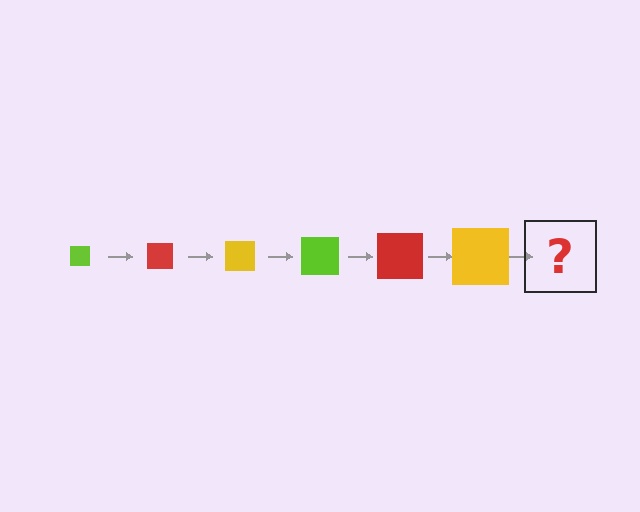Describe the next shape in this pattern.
It should be a lime square, larger than the previous one.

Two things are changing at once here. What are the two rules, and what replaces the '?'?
The two rules are that the square grows larger each step and the color cycles through lime, red, and yellow. The '?' should be a lime square, larger than the previous one.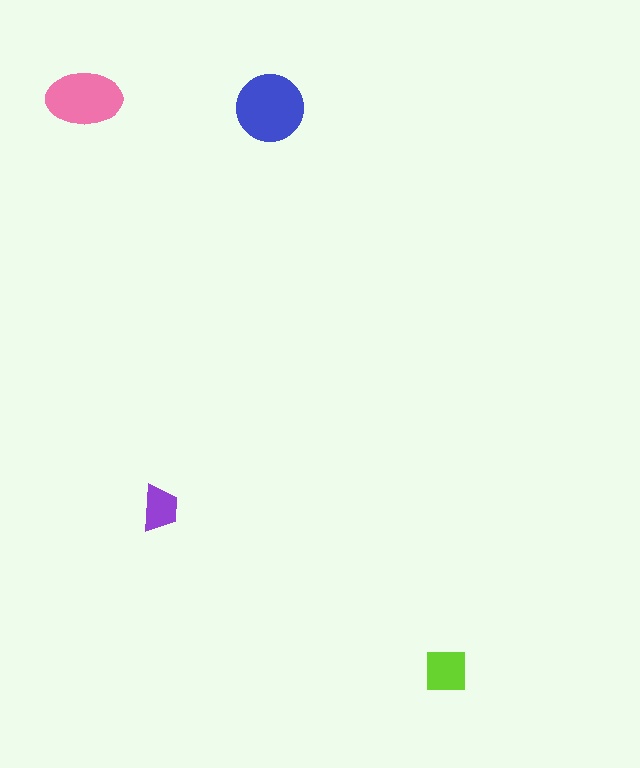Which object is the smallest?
The purple trapezoid.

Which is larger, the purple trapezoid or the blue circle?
The blue circle.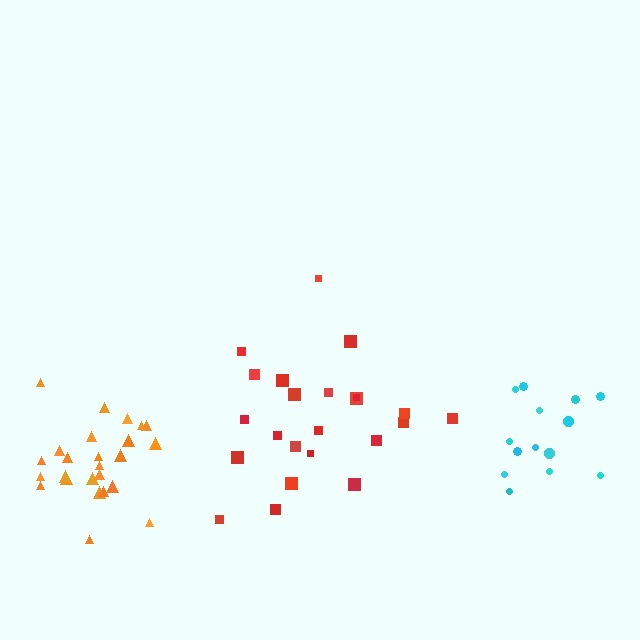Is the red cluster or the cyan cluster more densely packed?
Cyan.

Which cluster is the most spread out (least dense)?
Red.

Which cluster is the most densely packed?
Orange.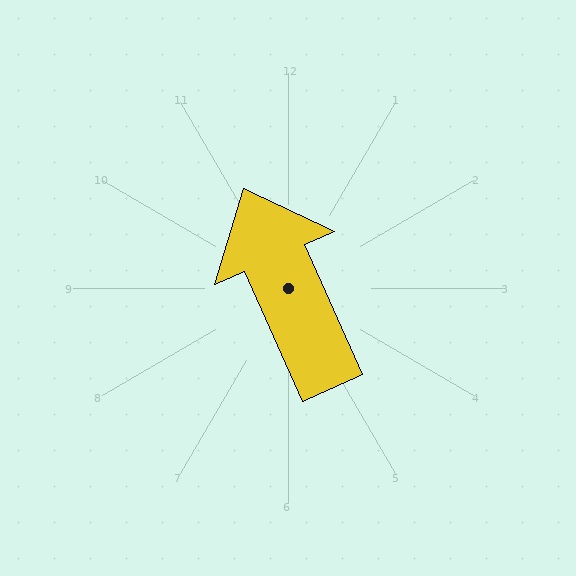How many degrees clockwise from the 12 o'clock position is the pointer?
Approximately 336 degrees.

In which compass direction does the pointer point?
Northwest.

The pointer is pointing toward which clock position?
Roughly 11 o'clock.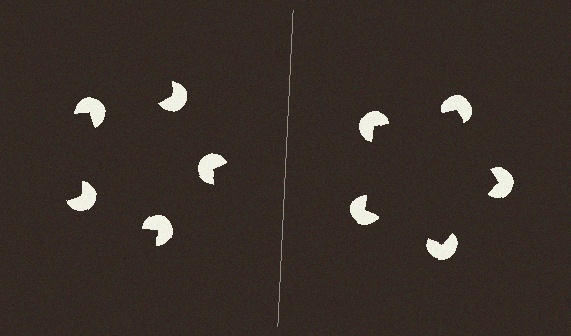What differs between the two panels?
The pac-man discs are positioned identically on both sides; only the wedge orientations differ. On the right they align to a pentagon; on the left they are misaligned.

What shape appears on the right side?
An illusory pentagon.